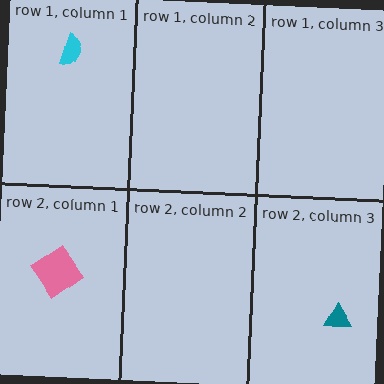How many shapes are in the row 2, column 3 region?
1.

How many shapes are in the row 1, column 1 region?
1.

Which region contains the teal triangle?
The row 2, column 3 region.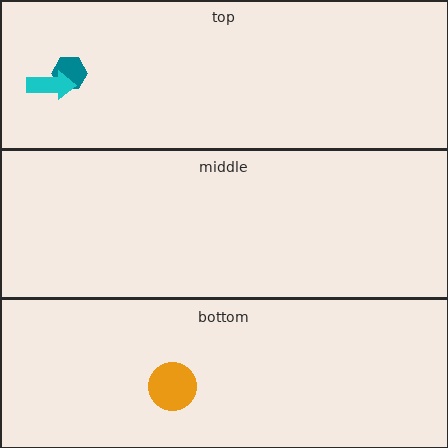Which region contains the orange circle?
The bottom region.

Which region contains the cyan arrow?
The top region.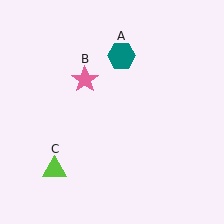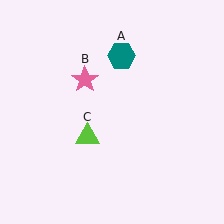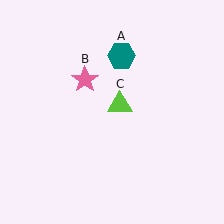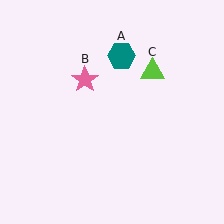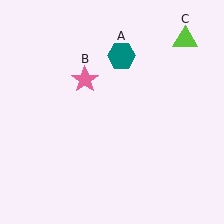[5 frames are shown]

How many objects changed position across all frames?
1 object changed position: lime triangle (object C).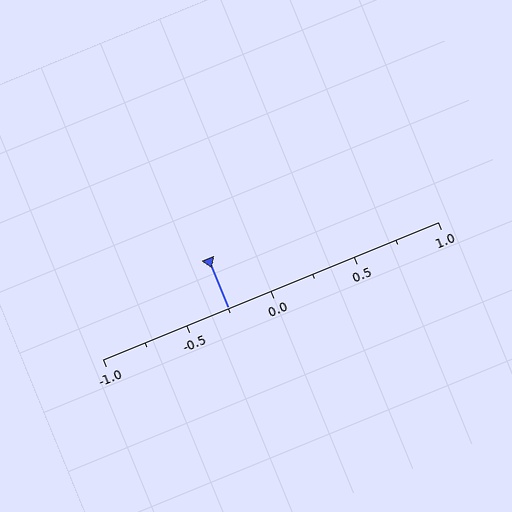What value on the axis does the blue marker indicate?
The marker indicates approximately -0.25.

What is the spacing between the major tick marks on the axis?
The major ticks are spaced 0.5 apart.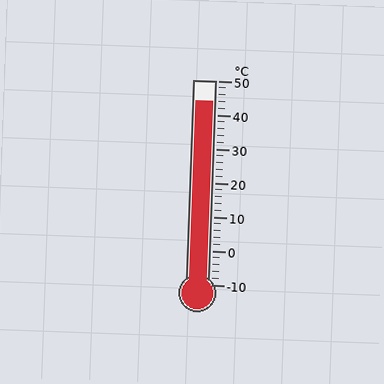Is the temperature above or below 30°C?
The temperature is above 30°C.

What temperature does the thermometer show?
The thermometer shows approximately 44°C.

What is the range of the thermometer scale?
The thermometer scale ranges from -10°C to 50°C.